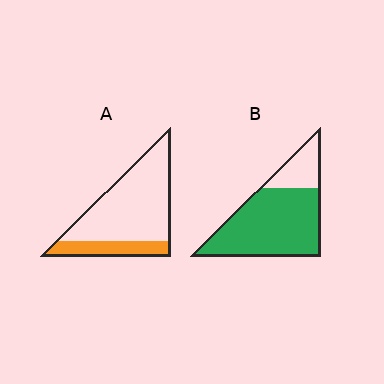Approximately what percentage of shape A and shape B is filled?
A is approximately 25% and B is approximately 80%.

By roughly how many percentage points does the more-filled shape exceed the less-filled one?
By roughly 55 percentage points (B over A).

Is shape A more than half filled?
No.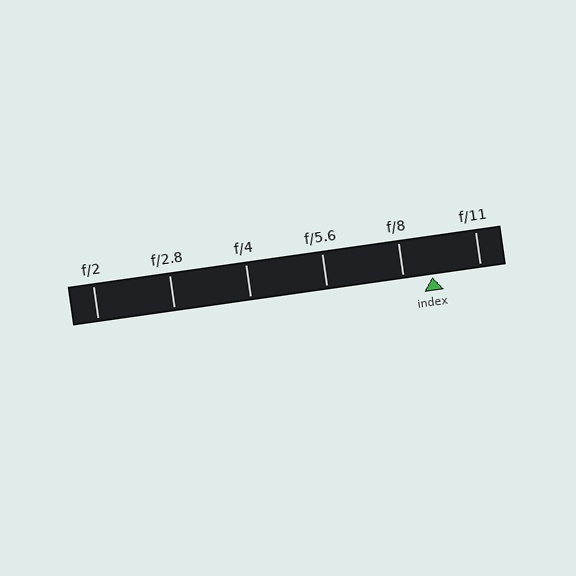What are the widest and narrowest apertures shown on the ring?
The widest aperture shown is f/2 and the narrowest is f/11.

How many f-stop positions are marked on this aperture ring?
There are 6 f-stop positions marked.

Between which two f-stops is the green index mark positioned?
The index mark is between f/8 and f/11.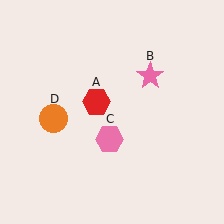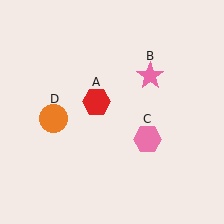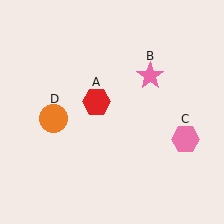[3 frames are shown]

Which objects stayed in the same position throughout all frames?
Red hexagon (object A) and pink star (object B) and orange circle (object D) remained stationary.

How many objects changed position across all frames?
1 object changed position: pink hexagon (object C).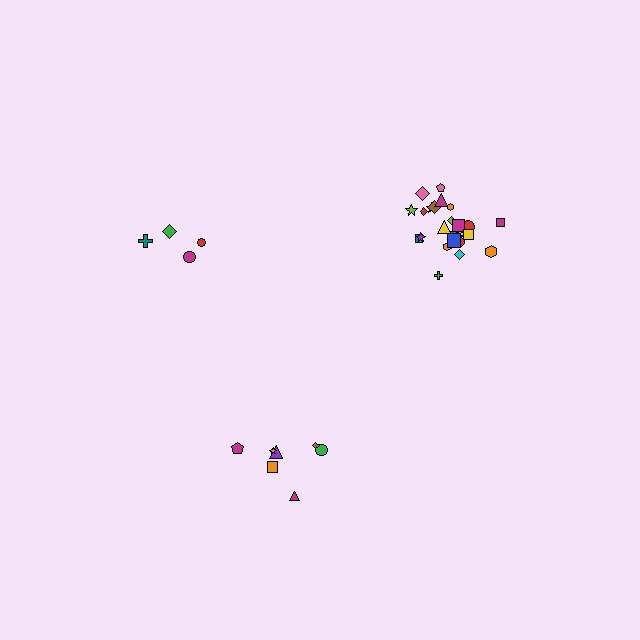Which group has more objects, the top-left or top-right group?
The top-right group.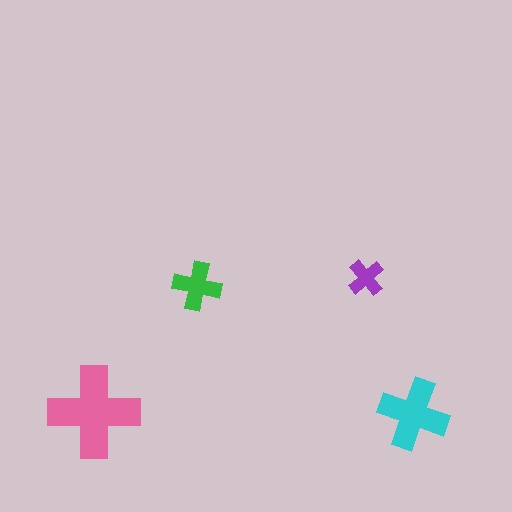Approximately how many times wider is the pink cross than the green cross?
About 2 times wider.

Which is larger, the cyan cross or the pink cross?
The pink one.